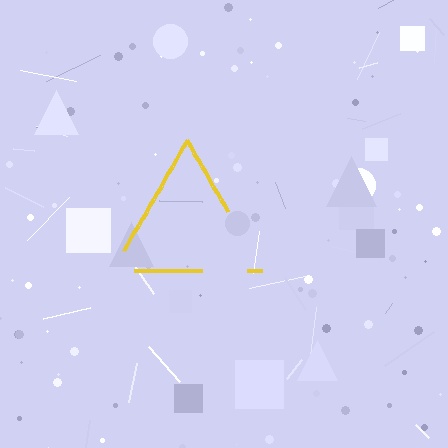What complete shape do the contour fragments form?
The contour fragments form a triangle.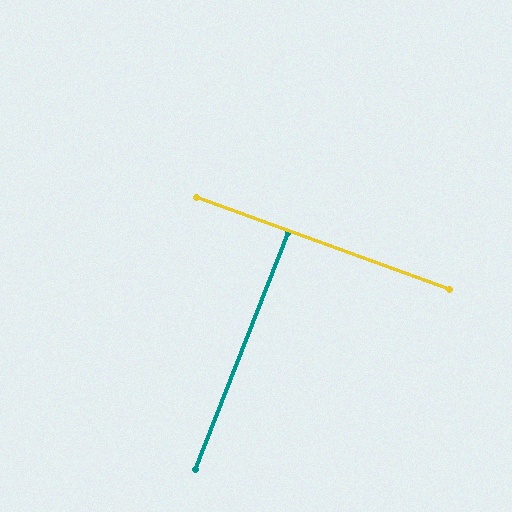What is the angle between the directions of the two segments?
Approximately 89 degrees.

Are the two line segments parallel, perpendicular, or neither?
Perpendicular — they meet at approximately 89°.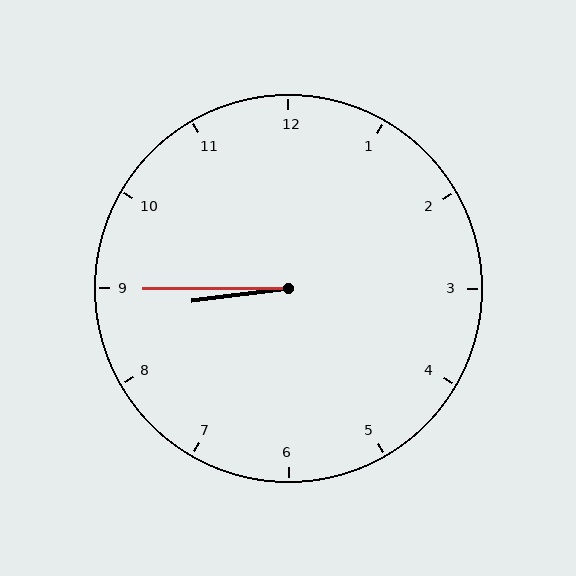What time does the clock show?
8:45.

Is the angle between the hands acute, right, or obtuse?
It is acute.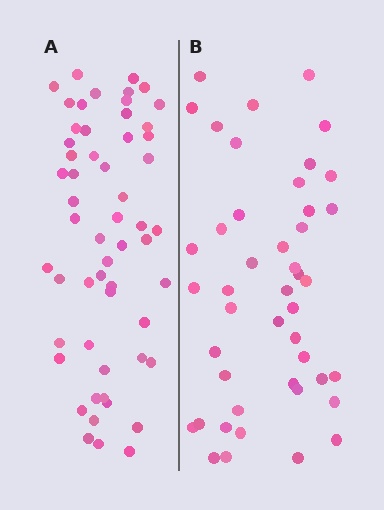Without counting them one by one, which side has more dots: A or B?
Region A (the left region) has more dots.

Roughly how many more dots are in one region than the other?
Region A has roughly 12 or so more dots than region B.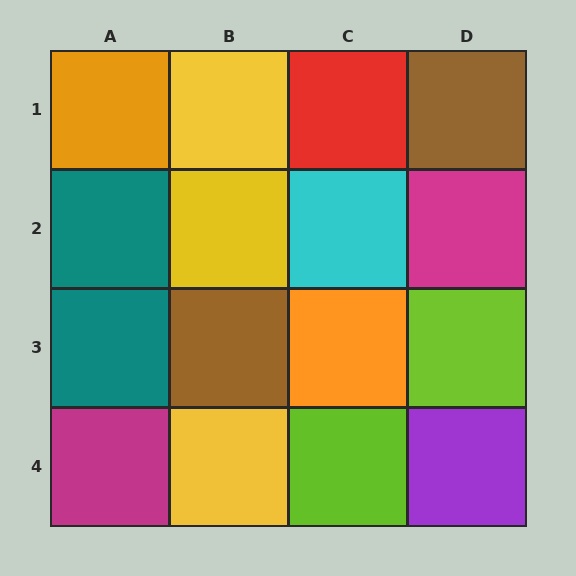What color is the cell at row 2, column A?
Teal.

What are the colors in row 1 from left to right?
Orange, yellow, red, brown.